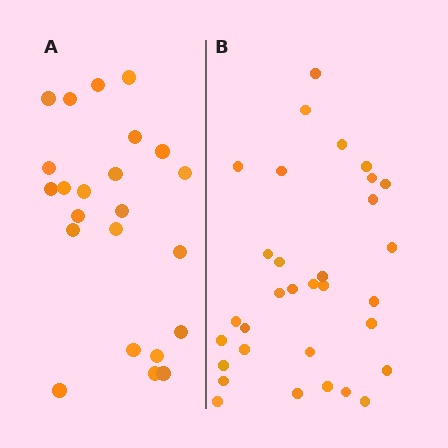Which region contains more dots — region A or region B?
Region B (the right region) has more dots.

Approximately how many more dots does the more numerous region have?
Region B has roughly 8 or so more dots than region A.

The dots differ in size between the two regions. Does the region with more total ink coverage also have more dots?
No. Region A has more total ink coverage because its dots are larger, but region B actually contains more individual dots. Total area can be misleading — the number of items is what matters here.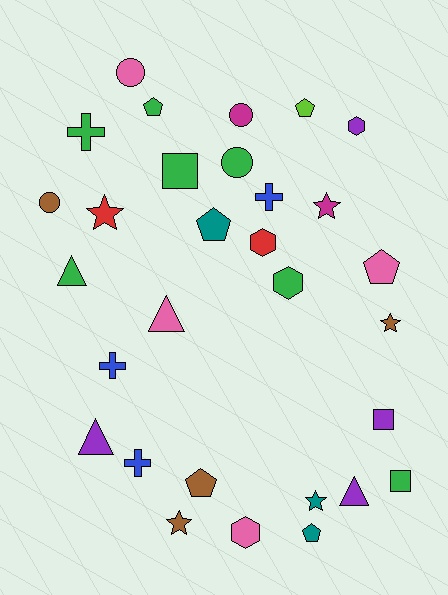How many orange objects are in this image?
There are no orange objects.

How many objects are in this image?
There are 30 objects.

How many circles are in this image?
There are 4 circles.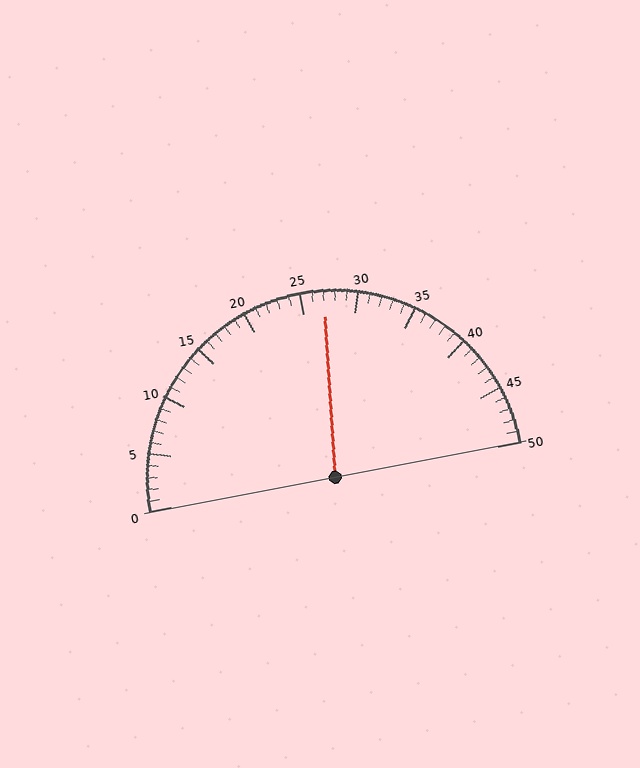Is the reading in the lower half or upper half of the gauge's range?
The reading is in the upper half of the range (0 to 50).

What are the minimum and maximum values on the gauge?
The gauge ranges from 0 to 50.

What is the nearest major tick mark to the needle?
The nearest major tick mark is 25.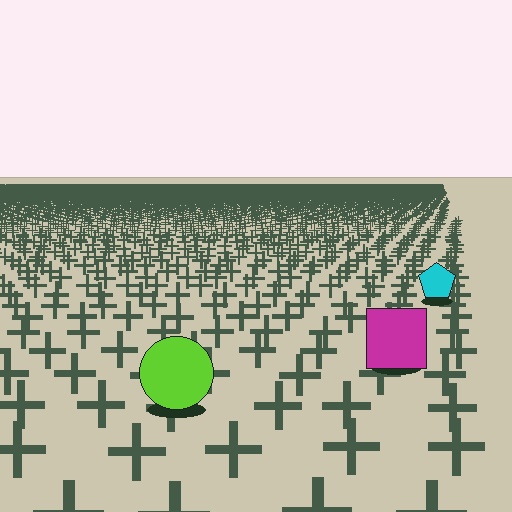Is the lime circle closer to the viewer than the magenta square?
Yes. The lime circle is closer — you can tell from the texture gradient: the ground texture is coarser near it.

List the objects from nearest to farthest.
From nearest to farthest: the lime circle, the magenta square, the cyan pentagon.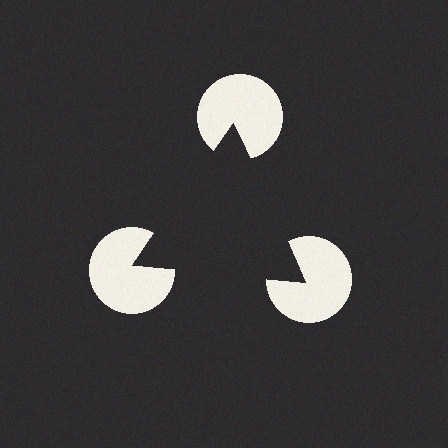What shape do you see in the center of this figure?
An illusory triangle — its edges are inferred from the aligned wedge cuts in the pac-man discs, not physically drawn.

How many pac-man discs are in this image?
There are 3 — one at each vertex of the illusory triangle.